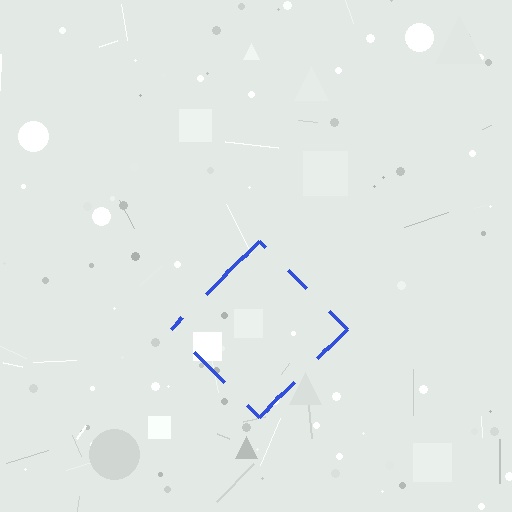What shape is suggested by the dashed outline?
The dashed outline suggests a diamond.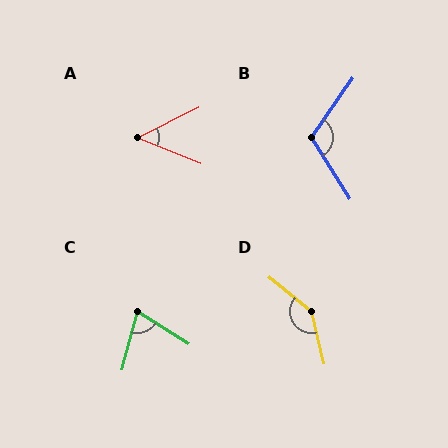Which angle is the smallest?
A, at approximately 48 degrees.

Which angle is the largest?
D, at approximately 142 degrees.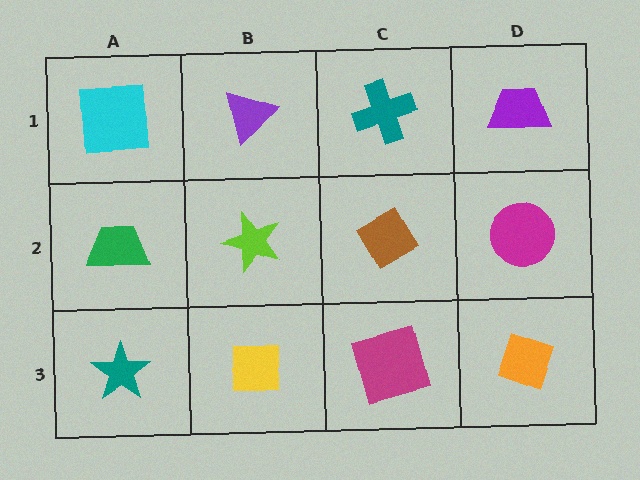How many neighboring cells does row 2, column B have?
4.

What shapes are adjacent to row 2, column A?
A cyan square (row 1, column A), a teal star (row 3, column A), a lime star (row 2, column B).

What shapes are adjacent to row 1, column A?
A green trapezoid (row 2, column A), a purple triangle (row 1, column B).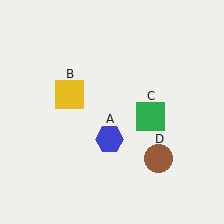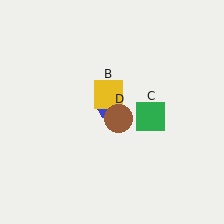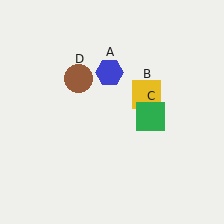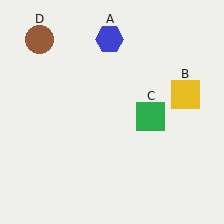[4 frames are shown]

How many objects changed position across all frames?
3 objects changed position: blue hexagon (object A), yellow square (object B), brown circle (object D).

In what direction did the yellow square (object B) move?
The yellow square (object B) moved right.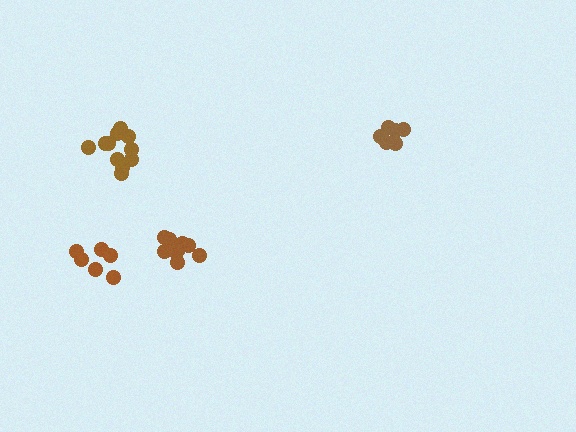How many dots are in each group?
Group 1: 11 dots, Group 2: 6 dots, Group 3: 10 dots, Group 4: 6 dots (33 total).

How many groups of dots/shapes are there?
There are 4 groups.